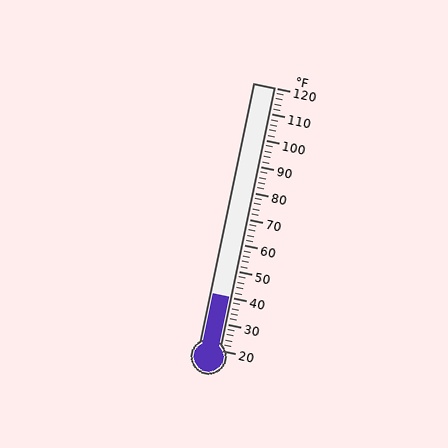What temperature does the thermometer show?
The thermometer shows approximately 40°F.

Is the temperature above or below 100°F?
The temperature is below 100°F.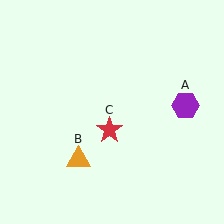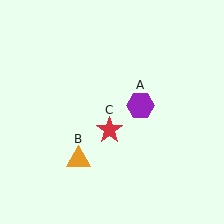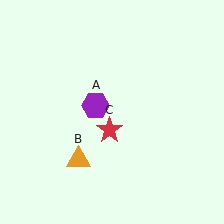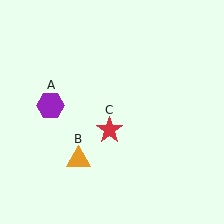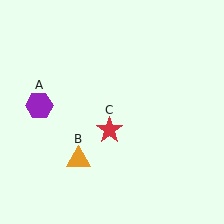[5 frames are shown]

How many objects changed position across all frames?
1 object changed position: purple hexagon (object A).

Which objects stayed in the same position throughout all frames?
Orange triangle (object B) and red star (object C) remained stationary.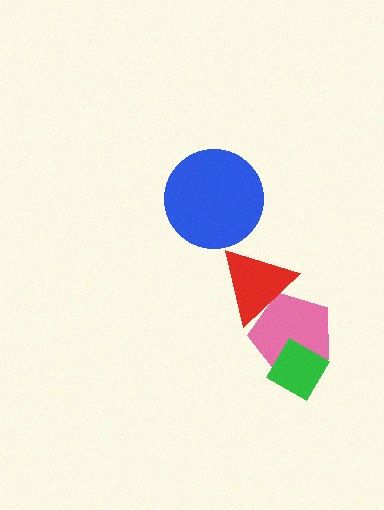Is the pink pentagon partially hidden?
Yes, it is partially covered by another shape.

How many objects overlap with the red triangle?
1 object overlaps with the red triangle.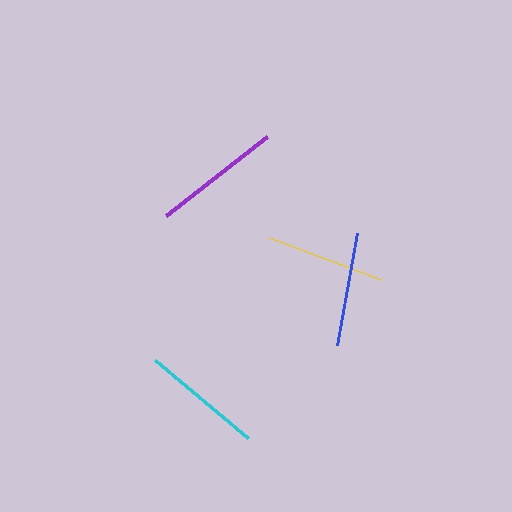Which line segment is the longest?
The purple line is the longest at approximately 129 pixels.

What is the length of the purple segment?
The purple segment is approximately 129 pixels long.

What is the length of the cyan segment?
The cyan segment is approximately 121 pixels long.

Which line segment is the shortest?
The blue line is the shortest at approximately 114 pixels.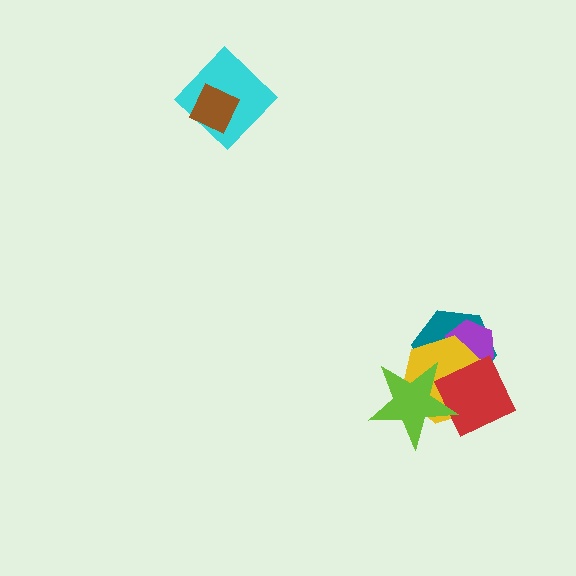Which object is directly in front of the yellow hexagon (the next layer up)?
The red diamond is directly in front of the yellow hexagon.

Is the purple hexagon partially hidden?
Yes, it is partially covered by another shape.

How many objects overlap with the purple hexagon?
3 objects overlap with the purple hexagon.